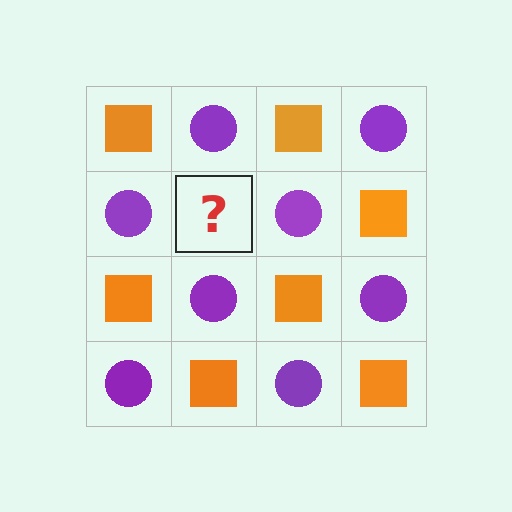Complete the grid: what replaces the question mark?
The question mark should be replaced with an orange square.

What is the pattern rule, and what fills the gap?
The rule is that it alternates orange square and purple circle in a checkerboard pattern. The gap should be filled with an orange square.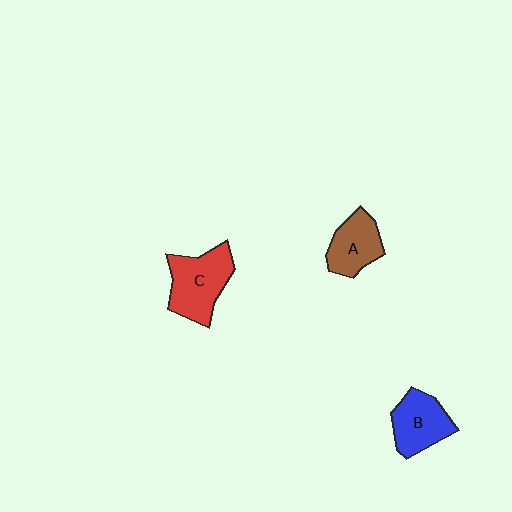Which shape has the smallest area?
Shape A (brown).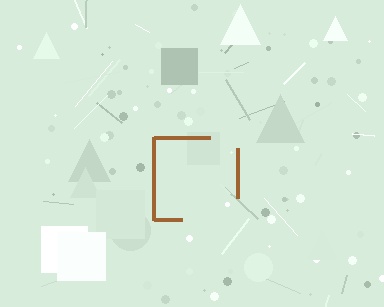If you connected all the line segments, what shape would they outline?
They would outline a square.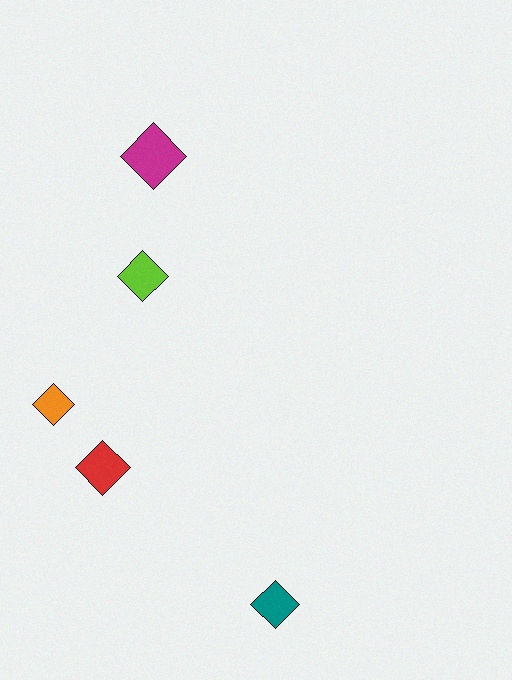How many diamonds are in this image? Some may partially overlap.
There are 5 diamonds.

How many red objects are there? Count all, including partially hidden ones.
There is 1 red object.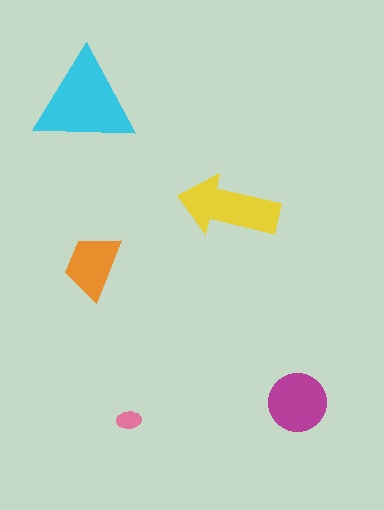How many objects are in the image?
There are 5 objects in the image.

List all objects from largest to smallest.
The cyan triangle, the yellow arrow, the magenta circle, the orange trapezoid, the pink ellipse.